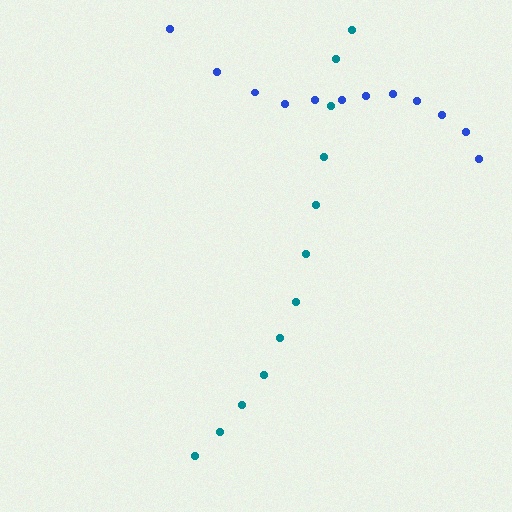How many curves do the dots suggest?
There are 2 distinct paths.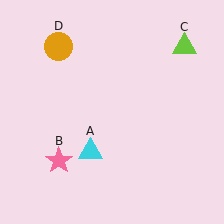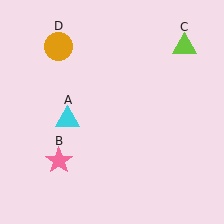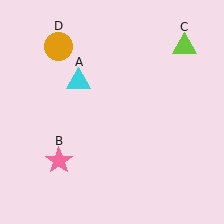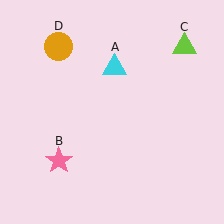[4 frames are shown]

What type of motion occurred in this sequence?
The cyan triangle (object A) rotated clockwise around the center of the scene.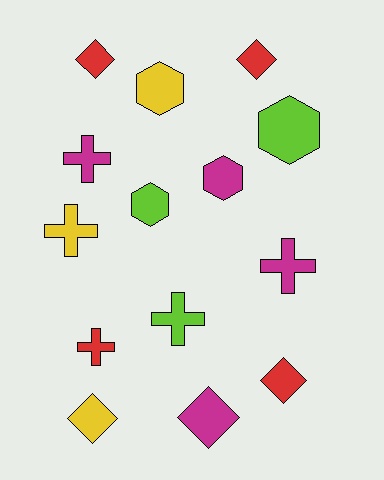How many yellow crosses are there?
There is 1 yellow cross.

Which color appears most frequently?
Red, with 4 objects.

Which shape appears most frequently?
Cross, with 5 objects.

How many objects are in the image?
There are 14 objects.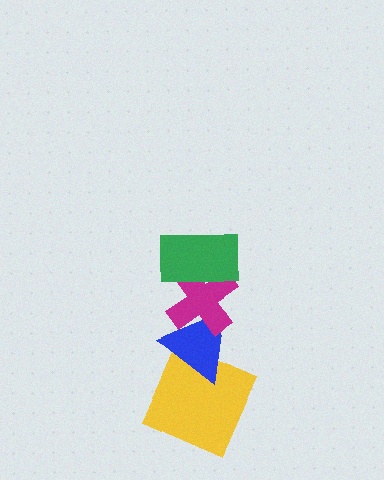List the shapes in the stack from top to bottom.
From top to bottom: the green rectangle, the magenta cross, the blue triangle, the yellow square.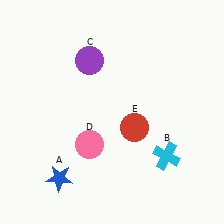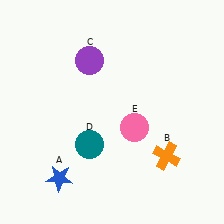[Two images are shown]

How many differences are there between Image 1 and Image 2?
There are 3 differences between the two images.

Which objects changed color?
B changed from cyan to orange. D changed from pink to teal. E changed from red to pink.